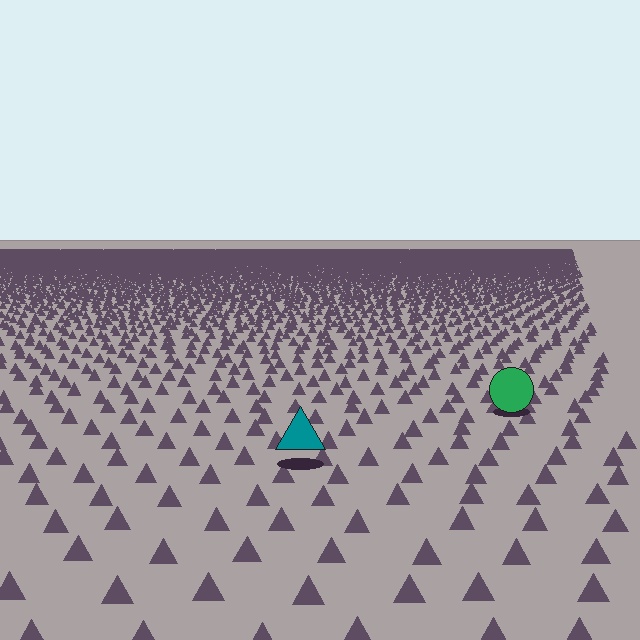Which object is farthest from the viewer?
The green circle is farthest from the viewer. It appears smaller and the ground texture around it is denser.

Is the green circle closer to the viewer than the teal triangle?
No. The teal triangle is closer — you can tell from the texture gradient: the ground texture is coarser near it.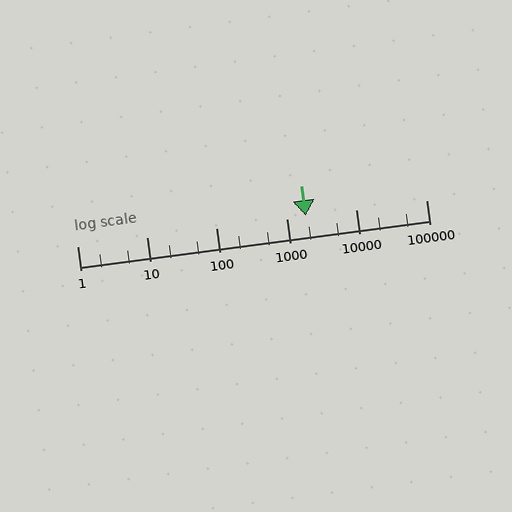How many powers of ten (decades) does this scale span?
The scale spans 5 decades, from 1 to 100000.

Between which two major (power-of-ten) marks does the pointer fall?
The pointer is between 1000 and 10000.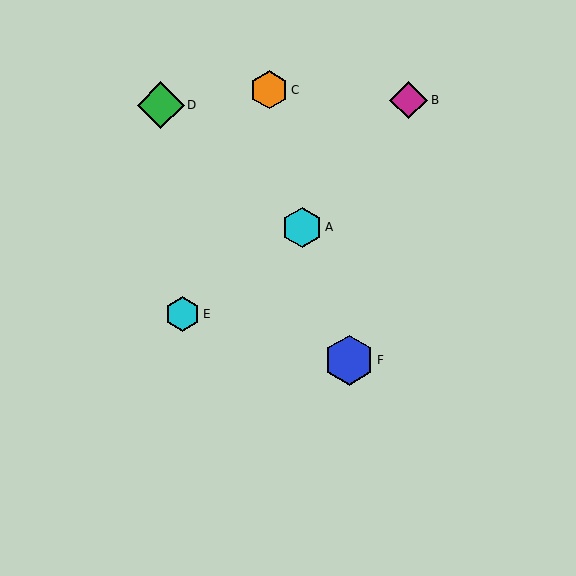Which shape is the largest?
The blue hexagon (labeled F) is the largest.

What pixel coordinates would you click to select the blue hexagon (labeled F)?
Click at (349, 360) to select the blue hexagon F.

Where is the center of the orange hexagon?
The center of the orange hexagon is at (269, 90).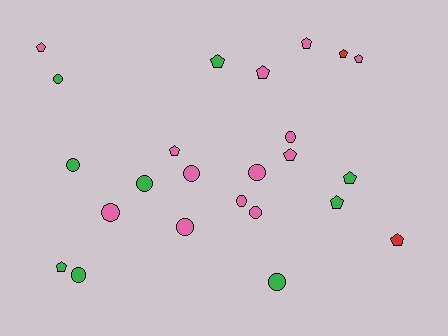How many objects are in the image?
There are 24 objects.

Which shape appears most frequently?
Circle, with 12 objects.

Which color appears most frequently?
Pink, with 13 objects.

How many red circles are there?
There are no red circles.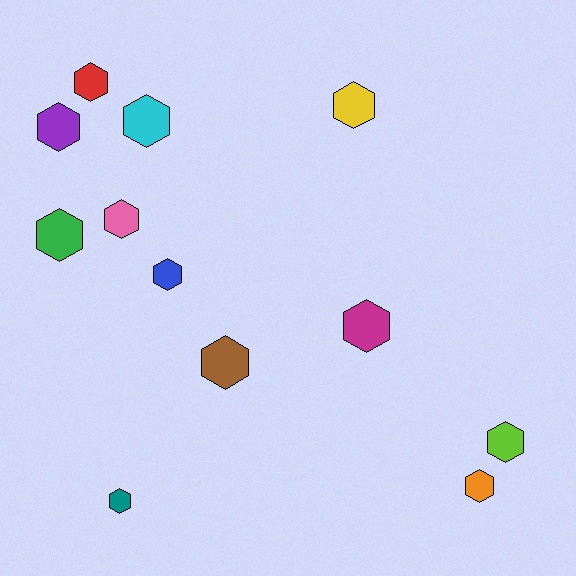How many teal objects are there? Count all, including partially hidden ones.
There is 1 teal object.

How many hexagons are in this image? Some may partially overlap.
There are 12 hexagons.